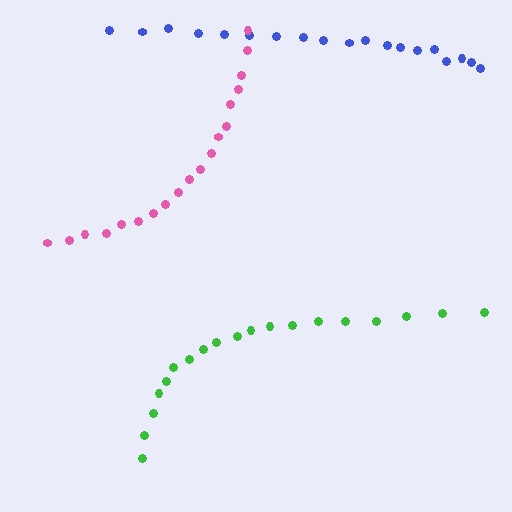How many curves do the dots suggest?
There are 3 distinct paths.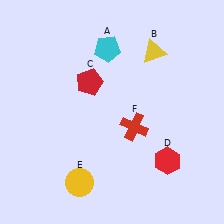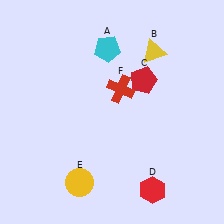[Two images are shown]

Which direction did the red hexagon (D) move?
The red hexagon (D) moved down.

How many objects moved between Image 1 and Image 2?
3 objects moved between the two images.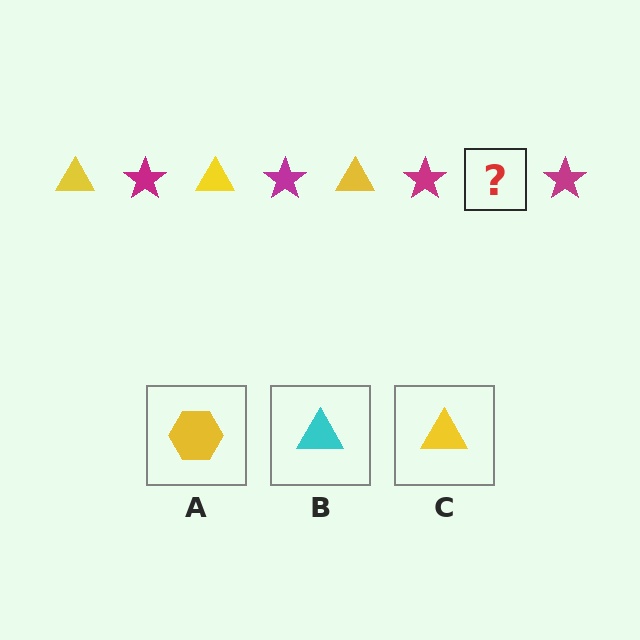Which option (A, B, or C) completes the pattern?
C.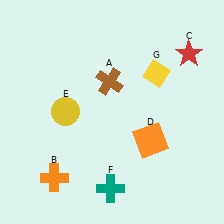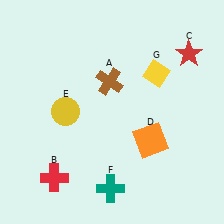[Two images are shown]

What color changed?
The cross (B) changed from orange in Image 1 to red in Image 2.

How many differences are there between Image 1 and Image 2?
There is 1 difference between the two images.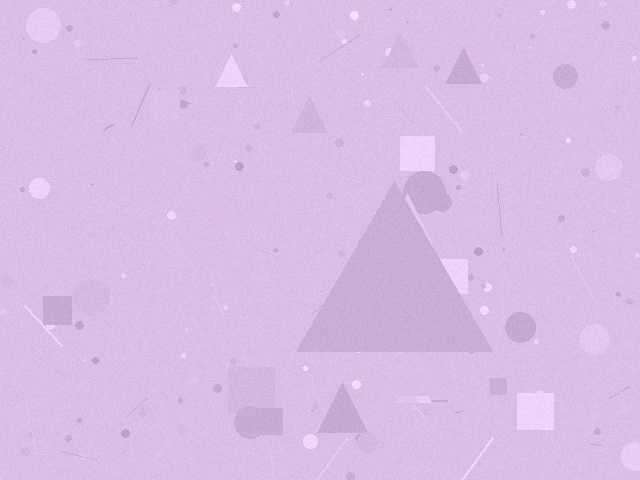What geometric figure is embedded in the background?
A triangle is embedded in the background.